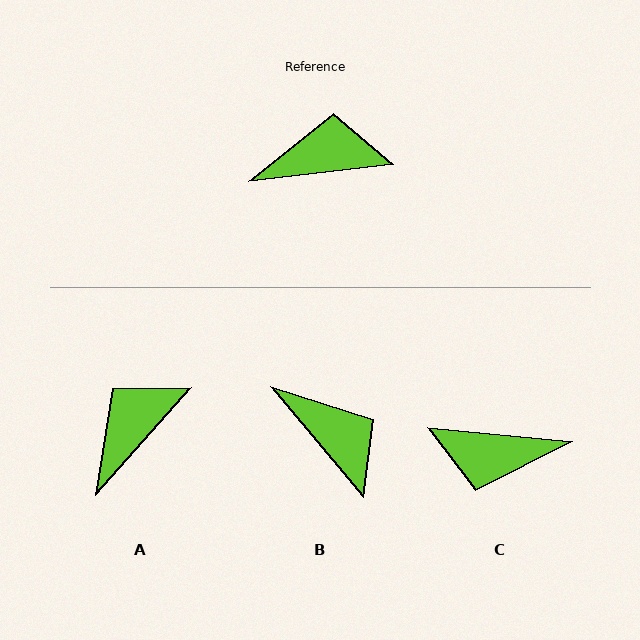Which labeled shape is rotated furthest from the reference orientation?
C, about 168 degrees away.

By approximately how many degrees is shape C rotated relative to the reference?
Approximately 168 degrees counter-clockwise.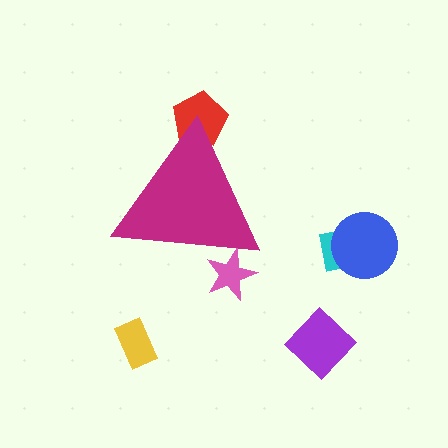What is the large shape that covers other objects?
A magenta triangle.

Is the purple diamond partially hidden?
No, the purple diamond is fully visible.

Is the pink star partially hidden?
Yes, the pink star is partially hidden behind the magenta triangle.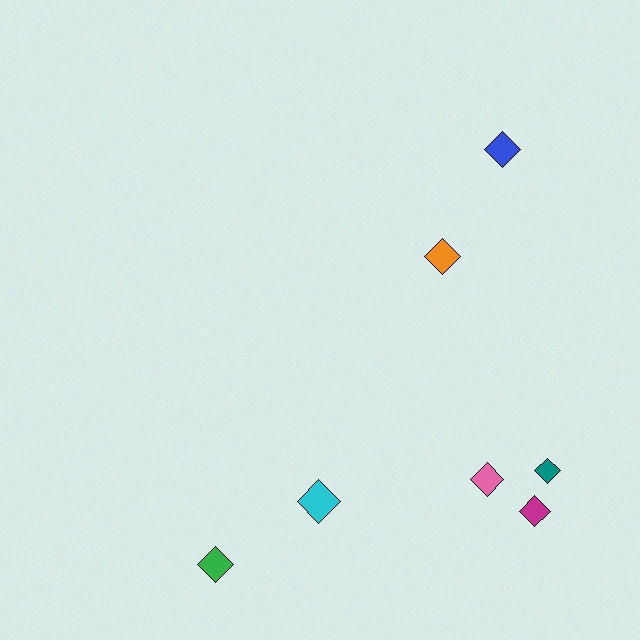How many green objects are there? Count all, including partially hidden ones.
There is 1 green object.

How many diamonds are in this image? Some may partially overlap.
There are 7 diamonds.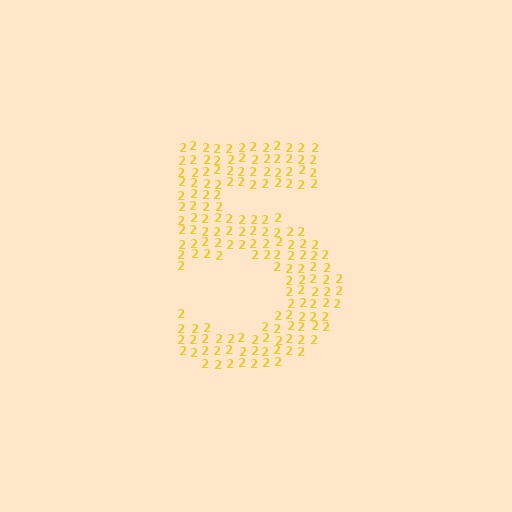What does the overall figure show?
The overall figure shows the digit 5.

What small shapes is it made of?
It is made of small digit 2's.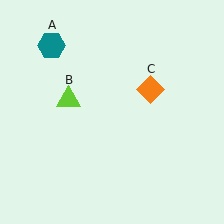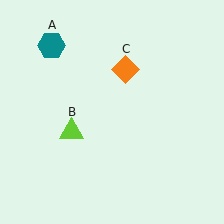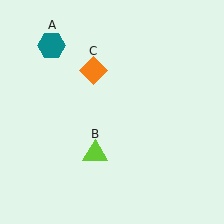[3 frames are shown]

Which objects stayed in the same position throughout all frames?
Teal hexagon (object A) remained stationary.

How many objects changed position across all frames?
2 objects changed position: lime triangle (object B), orange diamond (object C).